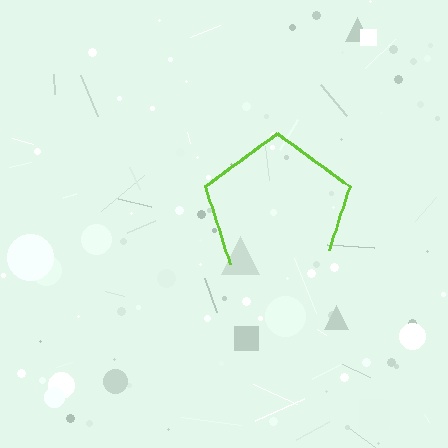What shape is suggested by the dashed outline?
The dashed outline suggests a pentagon.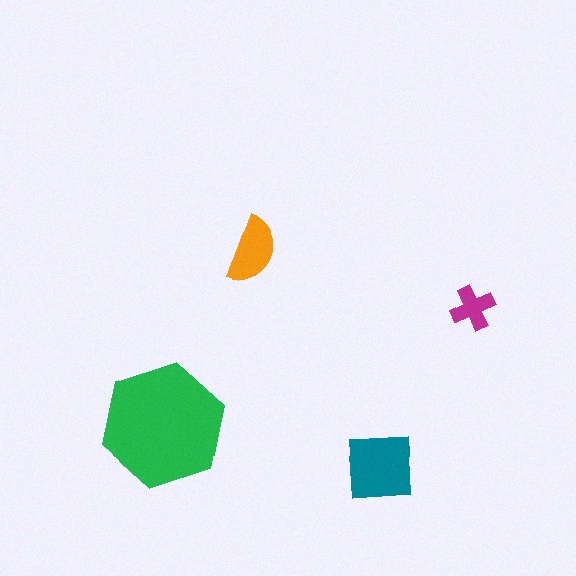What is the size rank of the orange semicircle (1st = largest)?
3rd.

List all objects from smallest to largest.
The magenta cross, the orange semicircle, the teal square, the green hexagon.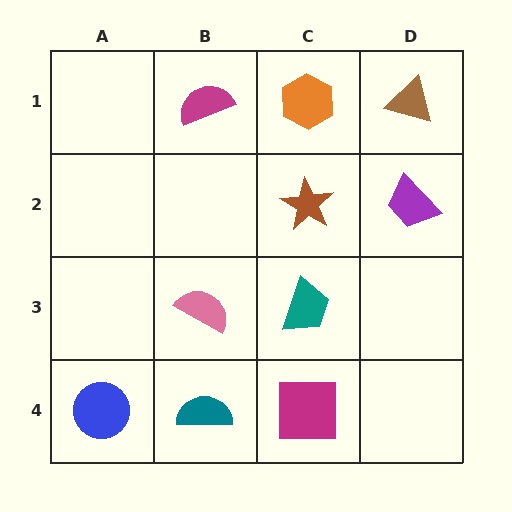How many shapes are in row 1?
3 shapes.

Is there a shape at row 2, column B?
No, that cell is empty.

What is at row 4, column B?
A teal semicircle.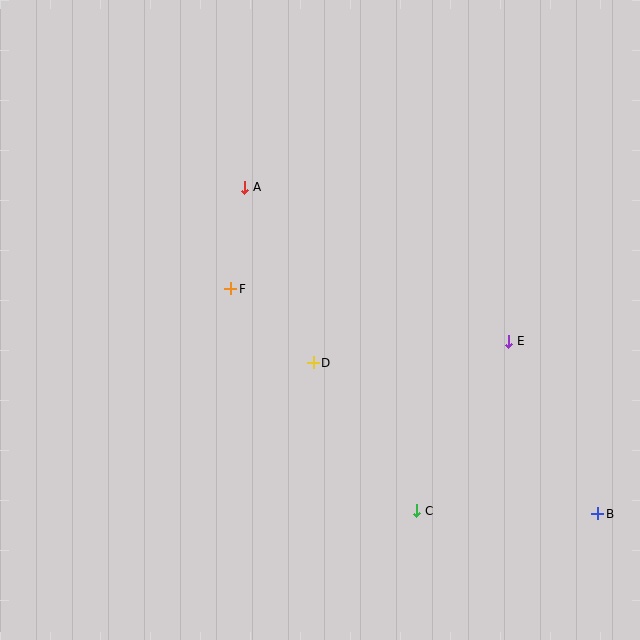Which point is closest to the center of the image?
Point D at (313, 363) is closest to the center.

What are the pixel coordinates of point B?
Point B is at (598, 514).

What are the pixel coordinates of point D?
Point D is at (313, 363).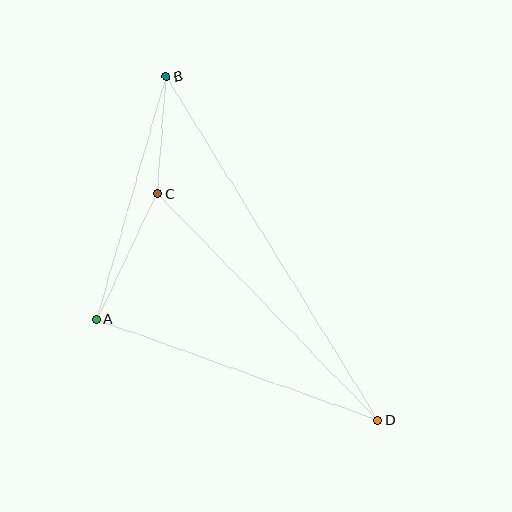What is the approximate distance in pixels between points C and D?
The distance between C and D is approximately 316 pixels.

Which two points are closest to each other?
Points B and C are closest to each other.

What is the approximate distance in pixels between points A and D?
The distance between A and D is approximately 299 pixels.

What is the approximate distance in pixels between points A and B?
The distance between A and B is approximately 253 pixels.